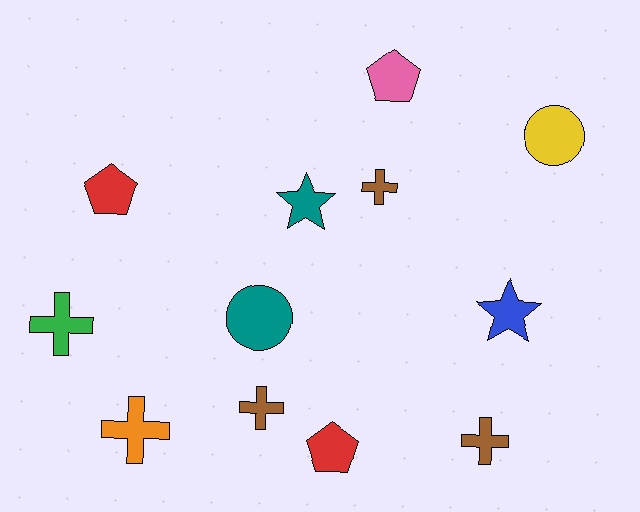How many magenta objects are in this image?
There are no magenta objects.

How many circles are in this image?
There are 2 circles.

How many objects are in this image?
There are 12 objects.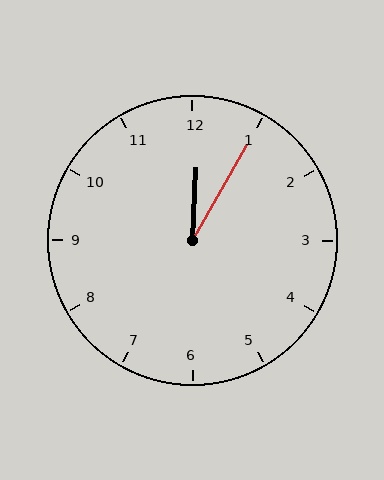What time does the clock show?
12:05.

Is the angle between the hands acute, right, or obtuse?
It is acute.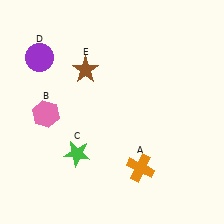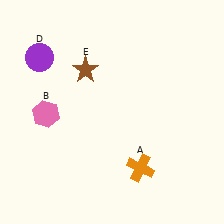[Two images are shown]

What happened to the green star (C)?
The green star (C) was removed in Image 2. It was in the bottom-left area of Image 1.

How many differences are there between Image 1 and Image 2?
There is 1 difference between the two images.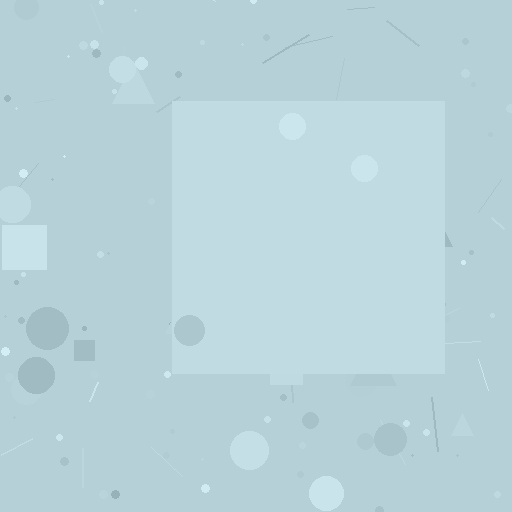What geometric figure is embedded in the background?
A square is embedded in the background.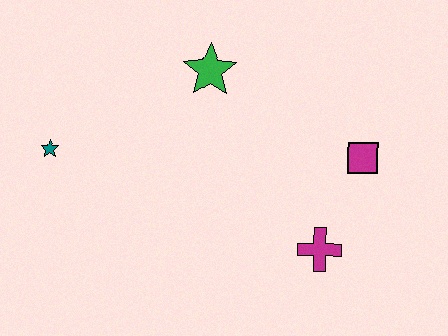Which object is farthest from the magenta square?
The teal star is farthest from the magenta square.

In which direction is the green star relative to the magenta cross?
The green star is above the magenta cross.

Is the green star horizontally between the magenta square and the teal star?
Yes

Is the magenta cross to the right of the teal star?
Yes